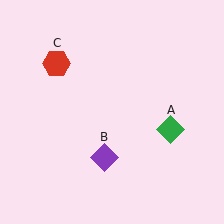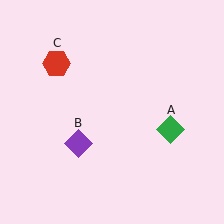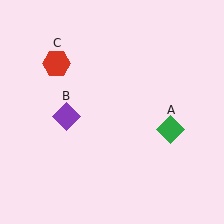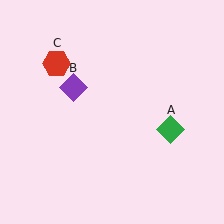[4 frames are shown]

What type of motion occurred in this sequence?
The purple diamond (object B) rotated clockwise around the center of the scene.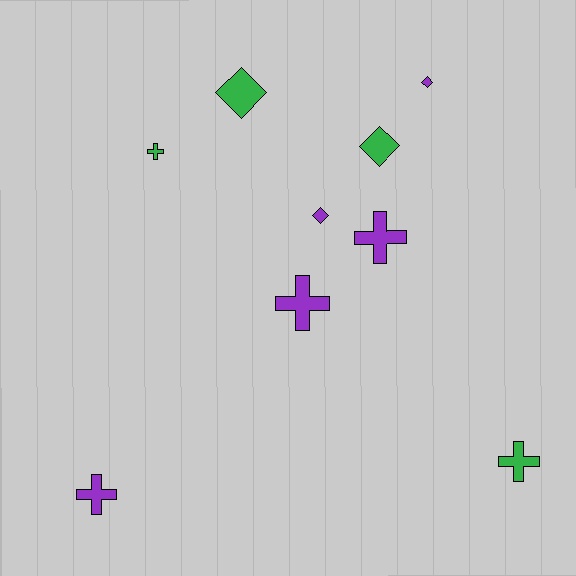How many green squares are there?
There are no green squares.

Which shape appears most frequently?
Cross, with 5 objects.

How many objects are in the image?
There are 9 objects.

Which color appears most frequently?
Purple, with 5 objects.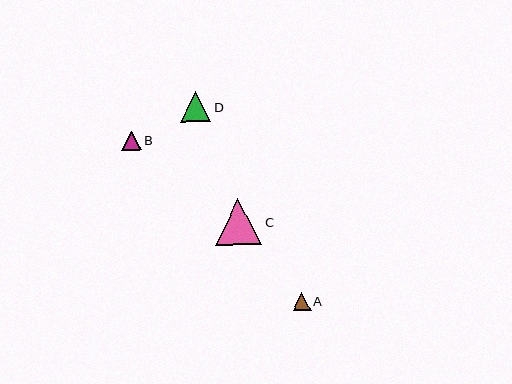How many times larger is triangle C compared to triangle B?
Triangle C is approximately 2.4 times the size of triangle B.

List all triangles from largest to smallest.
From largest to smallest: C, D, B, A.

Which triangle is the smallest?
Triangle A is the smallest with a size of approximately 18 pixels.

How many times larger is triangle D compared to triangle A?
Triangle D is approximately 1.7 times the size of triangle A.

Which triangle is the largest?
Triangle C is the largest with a size of approximately 46 pixels.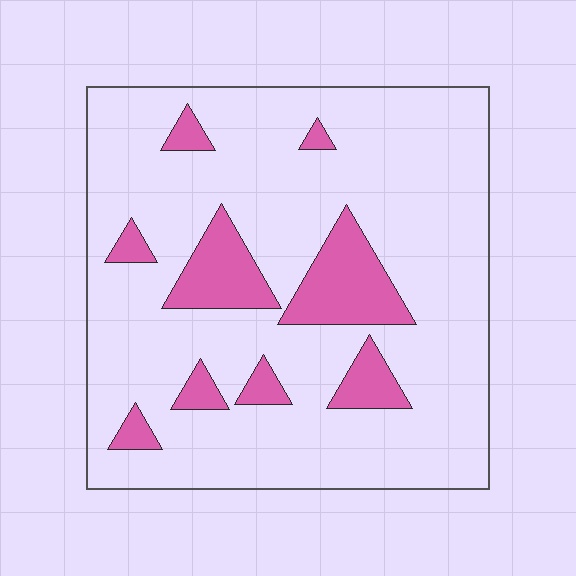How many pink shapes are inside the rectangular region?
9.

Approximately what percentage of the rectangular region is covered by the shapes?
Approximately 15%.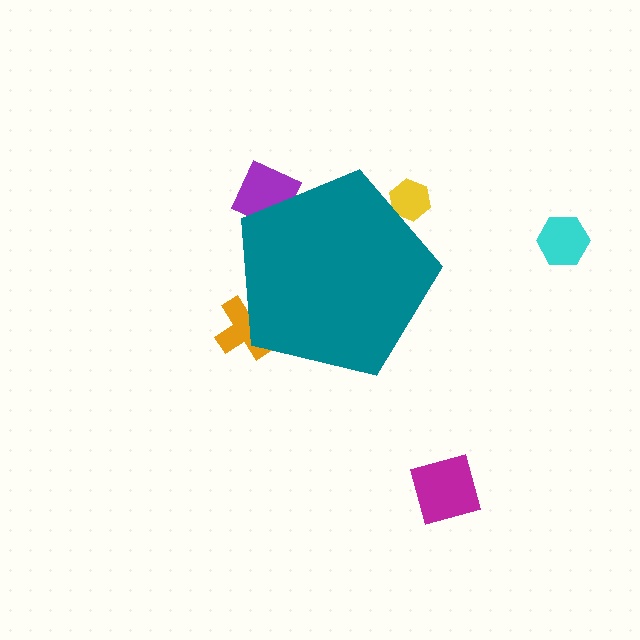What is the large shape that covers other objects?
A teal pentagon.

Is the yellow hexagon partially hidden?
Yes, the yellow hexagon is partially hidden behind the teal pentagon.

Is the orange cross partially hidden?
Yes, the orange cross is partially hidden behind the teal pentagon.